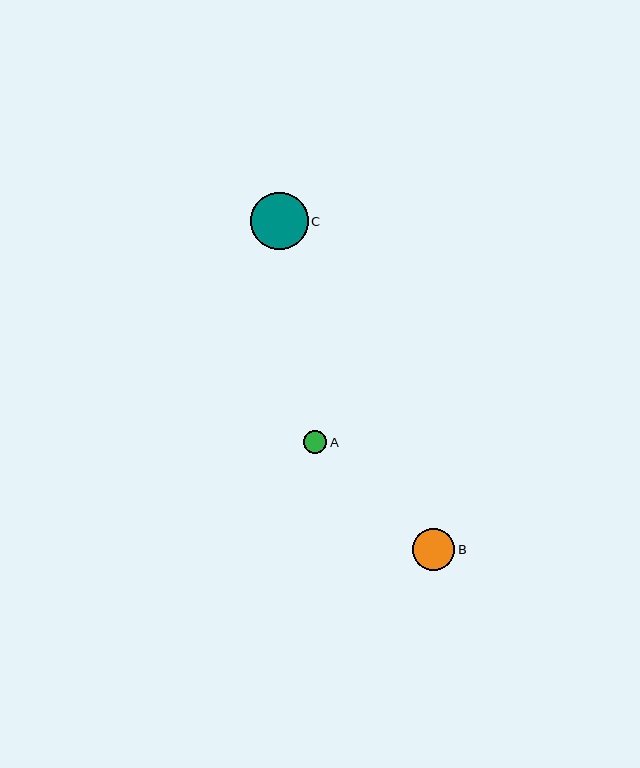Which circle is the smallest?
Circle A is the smallest with a size of approximately 23 pixels.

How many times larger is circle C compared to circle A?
Circle C is approximately 2.5 times the size of circle A.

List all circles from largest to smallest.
From largest to smallest: C, B, A.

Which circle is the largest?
Circle C is the largest with a size of approximately 57 pixels.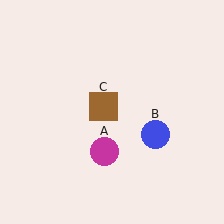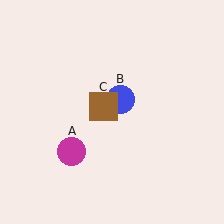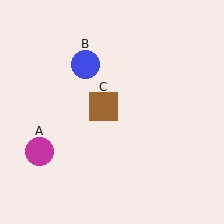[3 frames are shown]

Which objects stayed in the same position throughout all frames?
Brown square (object C) remained stationary.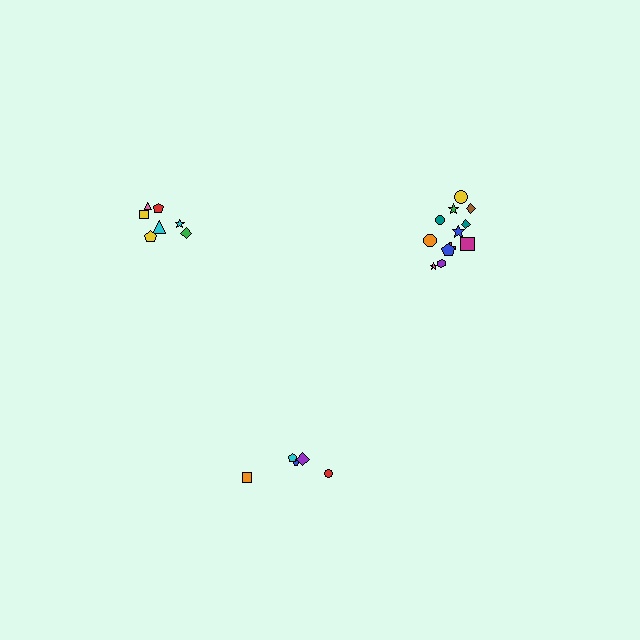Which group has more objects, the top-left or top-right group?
The top-right group.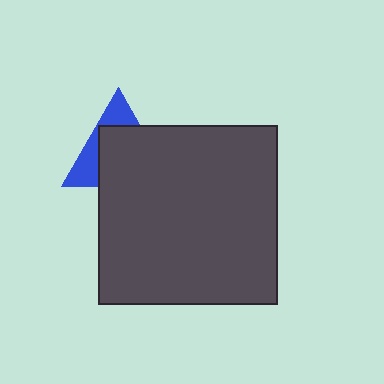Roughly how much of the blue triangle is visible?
A small part of it is visible (roughly 35%).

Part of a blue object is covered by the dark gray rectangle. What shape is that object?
It is a triangle.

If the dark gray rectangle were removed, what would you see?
You would see the complete blue triangle.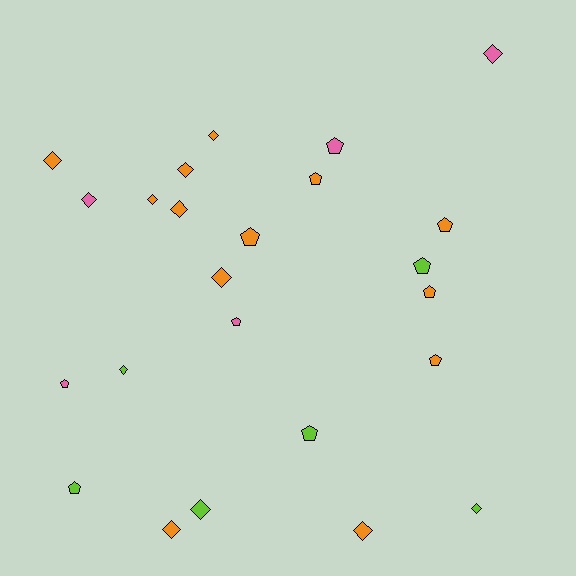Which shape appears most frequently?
Diamond, with 13 objects.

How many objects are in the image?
There are 24 objects.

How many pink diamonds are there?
There are 2 pink diamonds.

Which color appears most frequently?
Orange, with 13 objects.